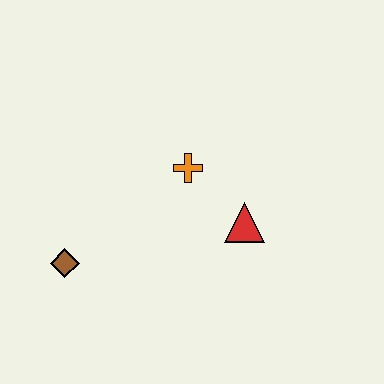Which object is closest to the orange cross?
The red triangle is closest to the orange cross.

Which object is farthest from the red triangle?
The brown diamond is farthest from the red triangle.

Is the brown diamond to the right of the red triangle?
No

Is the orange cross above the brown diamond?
Yes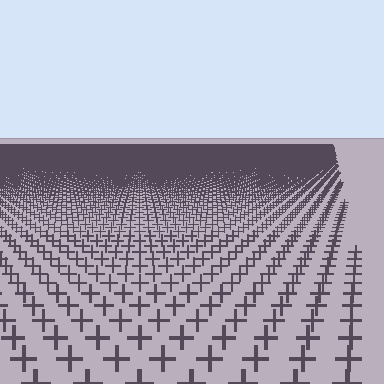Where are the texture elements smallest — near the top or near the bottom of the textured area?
Near the top.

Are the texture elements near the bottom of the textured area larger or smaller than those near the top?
Larger. Near the bottom, elements are closer to the viewer and appear at a bigger on-screen size.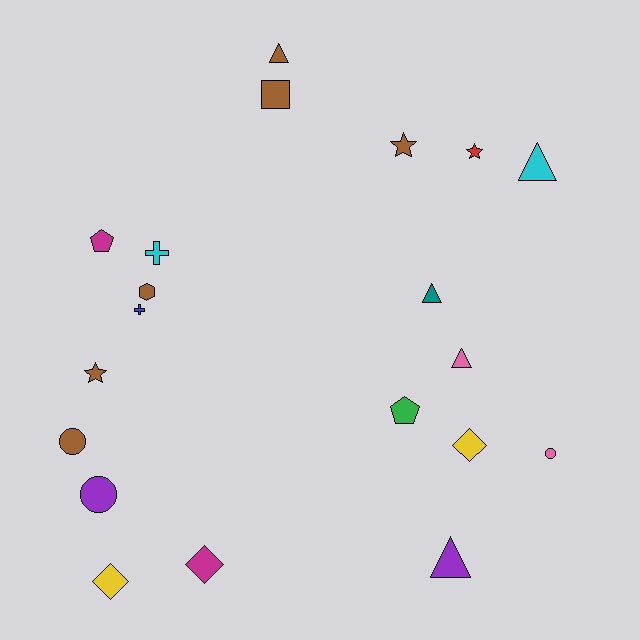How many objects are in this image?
There are 20 objects.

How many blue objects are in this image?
There is 1 blue object.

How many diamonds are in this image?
There are 3 diamonds.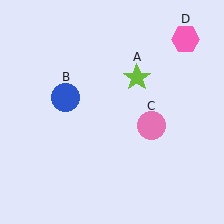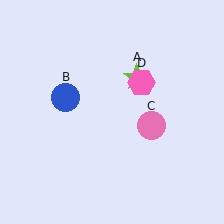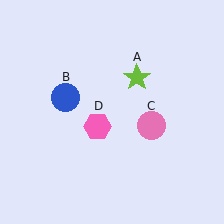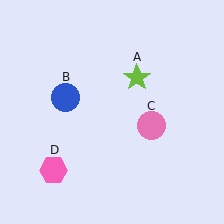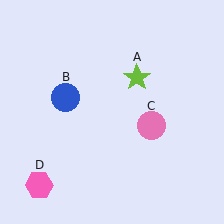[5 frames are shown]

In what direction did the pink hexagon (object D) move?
The pink hexagon (object D) moved down and to the left.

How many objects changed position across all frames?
1 object changed position: pink hexagon (object D).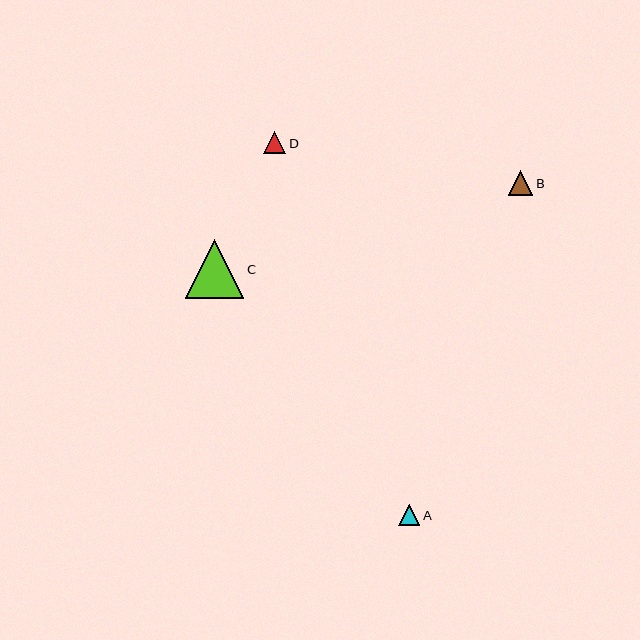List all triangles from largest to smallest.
From largest to smallest: C, B, D, A.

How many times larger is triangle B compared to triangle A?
Triangle B is approximately 1.2 times the size of triangle A.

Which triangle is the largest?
Triangle C is the largest with a size of approximately 58 pixels.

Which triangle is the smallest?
Triangle A is the smallest with a size of approximately 21 pixels.